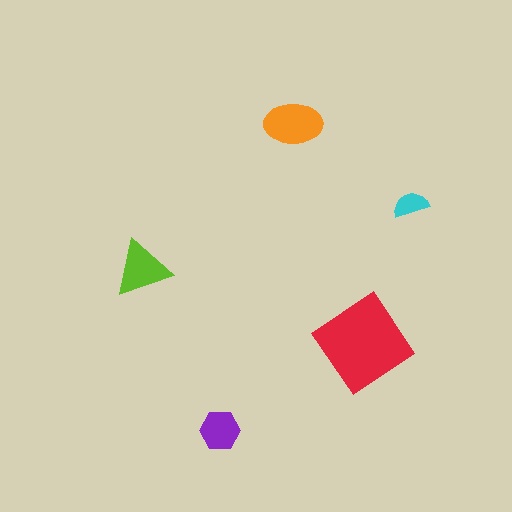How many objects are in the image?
There are 5 objects in the image.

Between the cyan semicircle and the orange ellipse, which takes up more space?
The orange ellipse.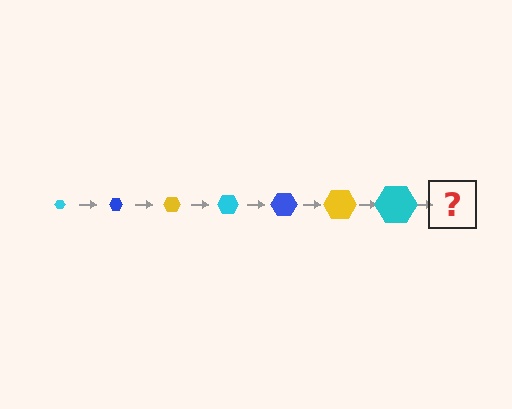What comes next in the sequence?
The next element should be a blue hexagon, larger than the previous one.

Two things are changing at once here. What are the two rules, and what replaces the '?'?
The two rules are that the hexagon grows larger each step and the color cycles through cyan, blue, and yellow. The '?' should be a blue hexagon, larger than the previous one.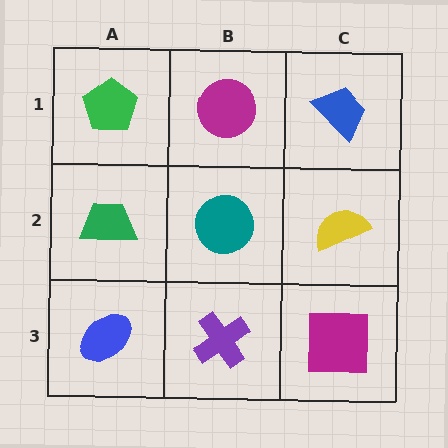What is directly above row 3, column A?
A green trapezoid.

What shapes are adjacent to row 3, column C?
A yellow semicircle (row 2, column C), a purple cross (row 3, column B).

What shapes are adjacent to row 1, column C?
A yellow semicircle (row 2, column C), a magenta circle (row 1, column B).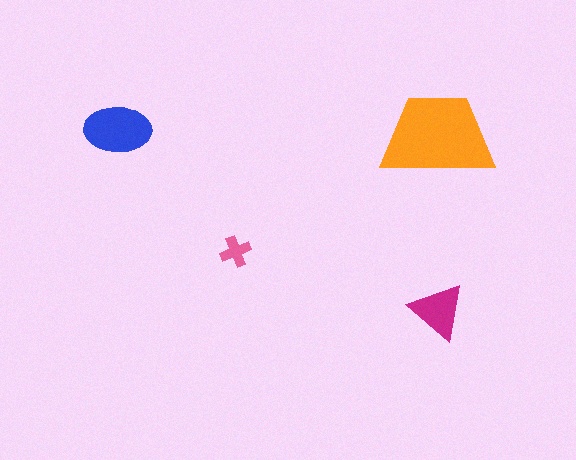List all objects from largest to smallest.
The orange trapezoid, the blue ellipse, the magenta triangle, the pink cross.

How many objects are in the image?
There are 4 objects in the image.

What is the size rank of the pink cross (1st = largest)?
4th.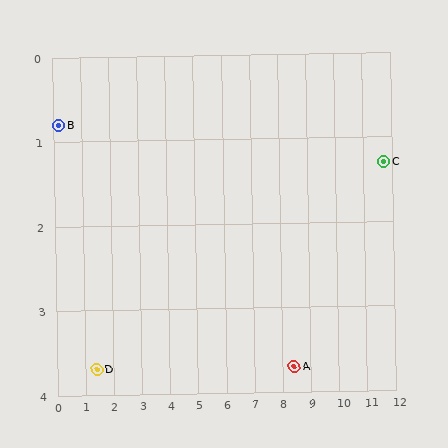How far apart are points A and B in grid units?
Points A and B are about 8.7 grid units apart.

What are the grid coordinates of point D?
Point D is at approximately (1.4, 3.7).